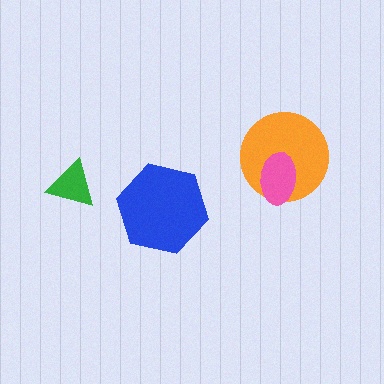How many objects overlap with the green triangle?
0 objects overlap with the green triangle.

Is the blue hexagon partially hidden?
No, no other shape covers it.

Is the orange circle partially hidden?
Yes, it is partially covered by another shape.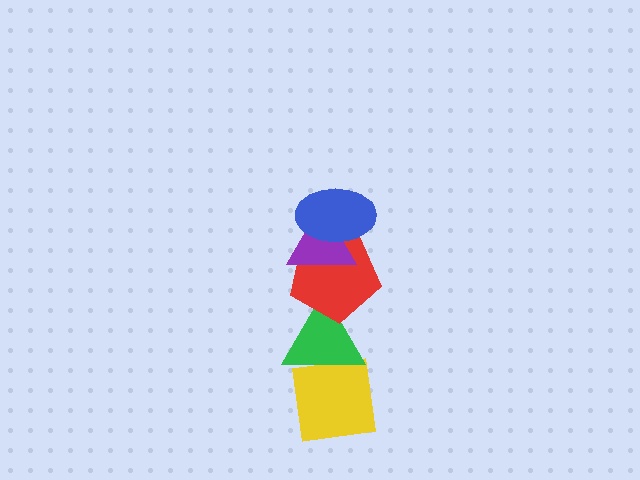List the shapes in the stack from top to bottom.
From top to bottom: the blue ellipse, the purple triangle, the red pentagon, the green triangle, the yellow square.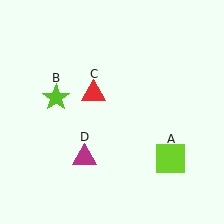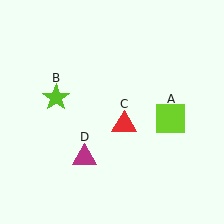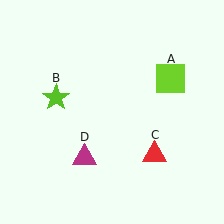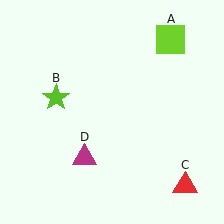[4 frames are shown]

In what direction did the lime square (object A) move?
The lime square (object A) moved up.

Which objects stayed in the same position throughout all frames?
Lime star (object B) and magenta triangle (object D) remained stationary.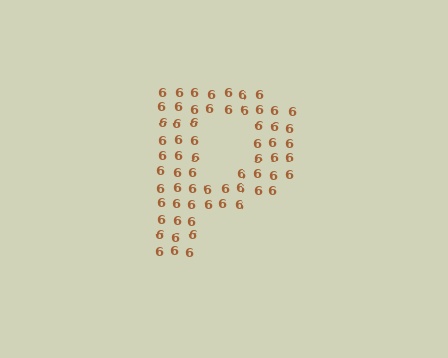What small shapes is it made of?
It is made of small digit 6's.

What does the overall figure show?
The overall figure shows the letter P.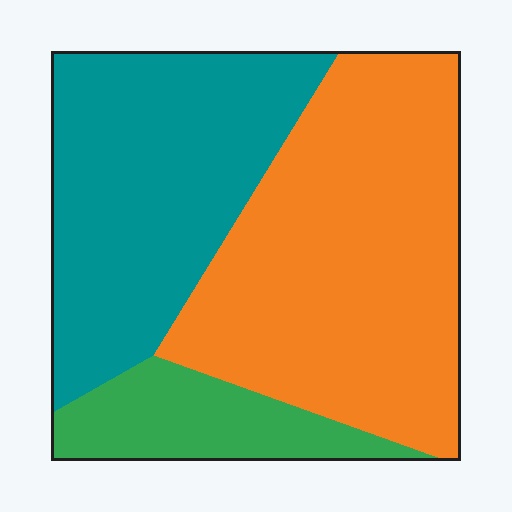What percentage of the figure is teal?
Teal covers around 35% of the figure.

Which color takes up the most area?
Orange, at roughly 50%.